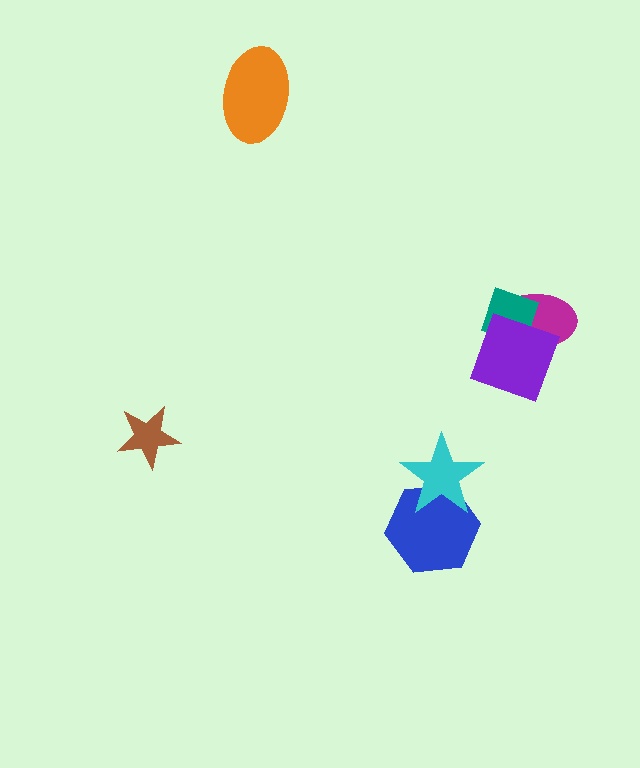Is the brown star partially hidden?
No, no other shape covers it.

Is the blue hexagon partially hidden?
Yes, it is partially covered by another shape.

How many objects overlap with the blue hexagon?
1 object overlaps with the blue hexagon.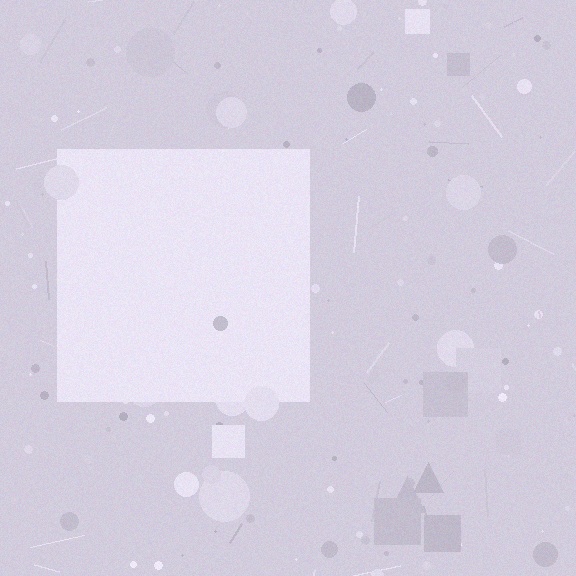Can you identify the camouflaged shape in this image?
The camouflaged shape is a square.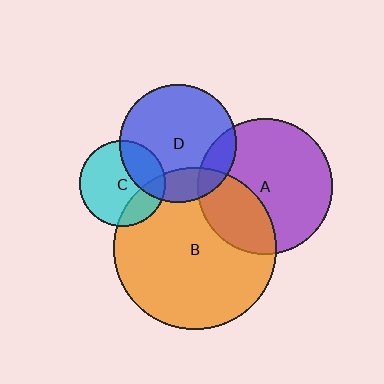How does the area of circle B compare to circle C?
Approximately 3.5 times.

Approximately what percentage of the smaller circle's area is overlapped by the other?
Approximately 30%.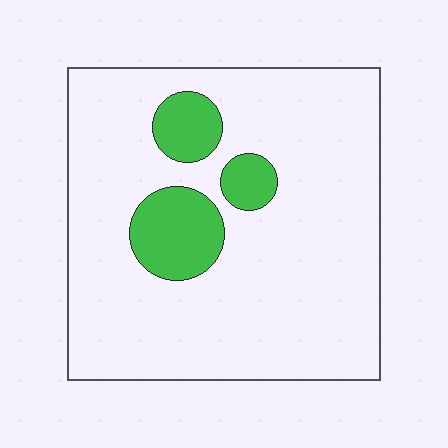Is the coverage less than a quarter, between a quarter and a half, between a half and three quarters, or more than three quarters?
Less than a quarter.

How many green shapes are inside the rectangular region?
3.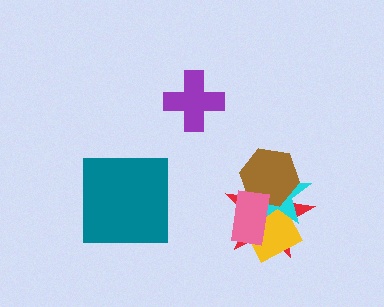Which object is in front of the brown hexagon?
The pink rectangle is in front of the brown hexagon.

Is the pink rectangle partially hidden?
No, no other shape covers it.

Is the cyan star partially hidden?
Yes, it is partially covered by another shape.